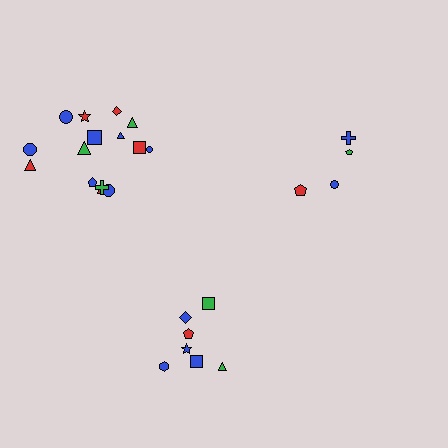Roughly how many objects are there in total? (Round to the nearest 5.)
Roughly 25 objects in total.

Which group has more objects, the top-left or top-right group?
The top-left group.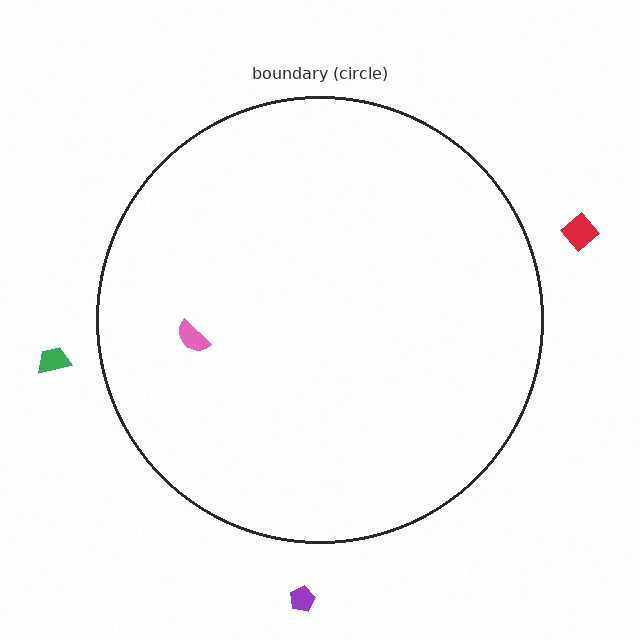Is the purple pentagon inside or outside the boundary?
Outside.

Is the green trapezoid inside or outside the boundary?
Outside.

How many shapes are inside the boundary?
1 inside, 3 outside.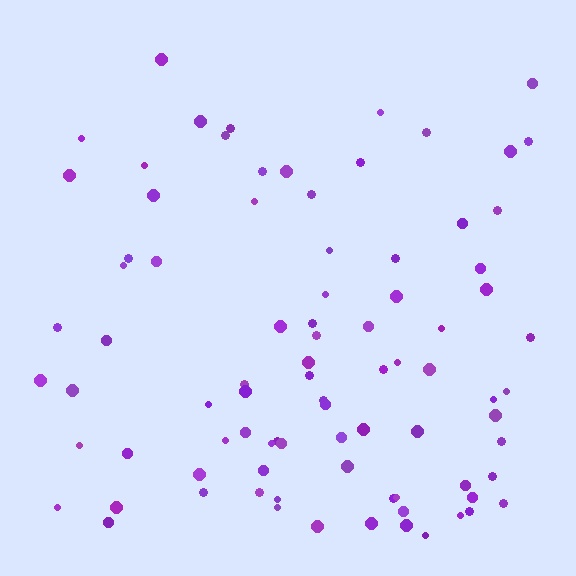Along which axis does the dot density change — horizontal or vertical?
Vertical.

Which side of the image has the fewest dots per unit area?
The top.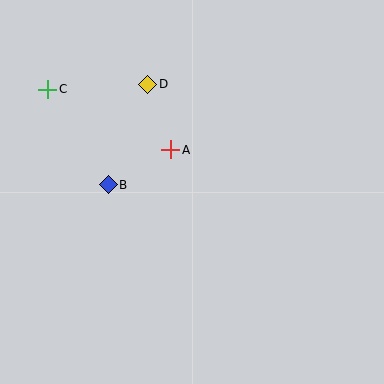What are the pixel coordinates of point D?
Point D is at (148, 84).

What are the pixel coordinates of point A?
Point A is at (170, 150).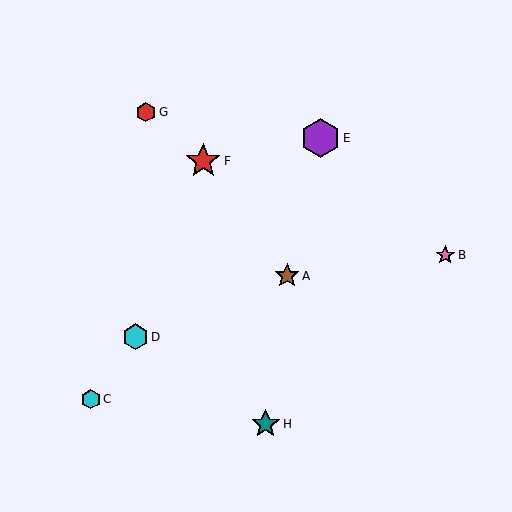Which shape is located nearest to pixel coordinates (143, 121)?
The red hexagon (labeled G) at (146, 112) is nearest to that location.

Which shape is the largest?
The purple hexagon (labeled E) is the largest.